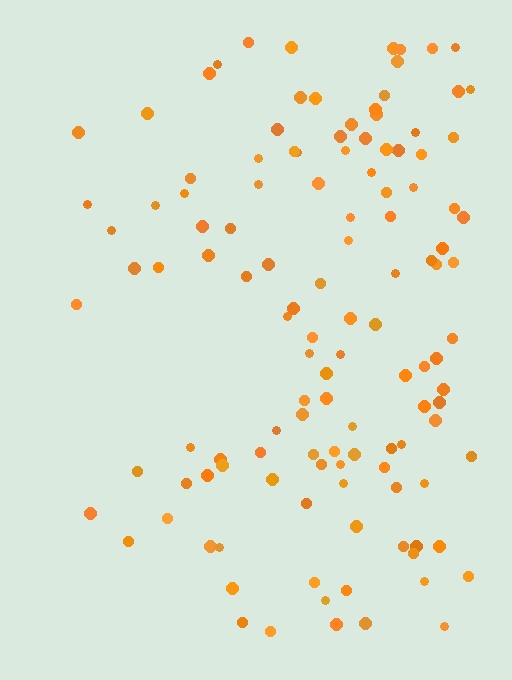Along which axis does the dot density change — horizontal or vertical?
Horizontal.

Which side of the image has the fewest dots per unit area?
The left.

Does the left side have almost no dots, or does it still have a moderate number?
Still a moderate number, just noticeably fewer than the right.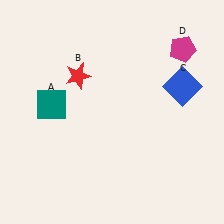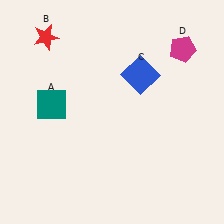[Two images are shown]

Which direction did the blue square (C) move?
The blue square (C) moved left.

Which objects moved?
The objects that moved are: the red star (B), the blue square (C).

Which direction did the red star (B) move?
The red star (B) moved up.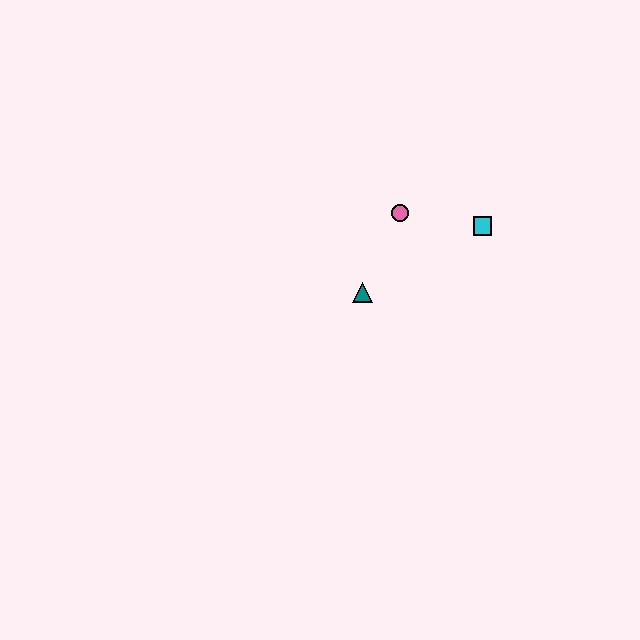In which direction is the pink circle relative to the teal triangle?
The pink circle is above the teal triangle.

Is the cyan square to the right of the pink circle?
Yes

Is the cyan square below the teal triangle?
No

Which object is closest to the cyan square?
The pink circle is closest to the cyan square.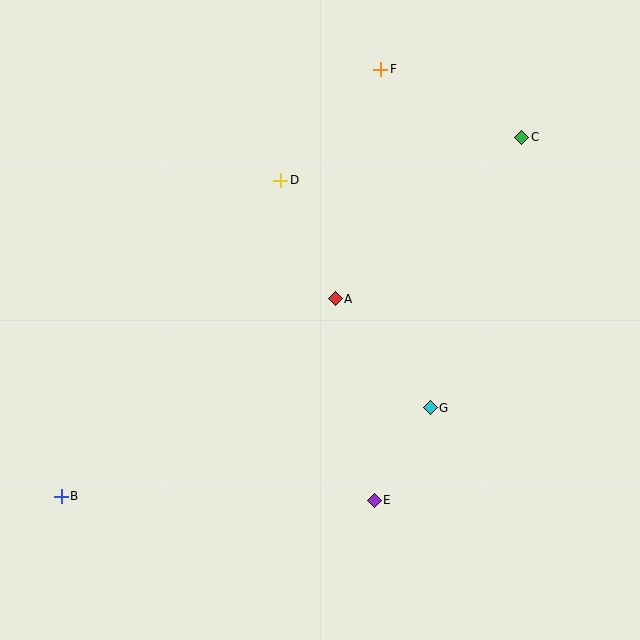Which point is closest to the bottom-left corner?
Point B is closest to the bottom-left corner.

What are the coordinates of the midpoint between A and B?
The midpoint between A and B is at (198, 397).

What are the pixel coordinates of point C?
Point C is at (522, 137).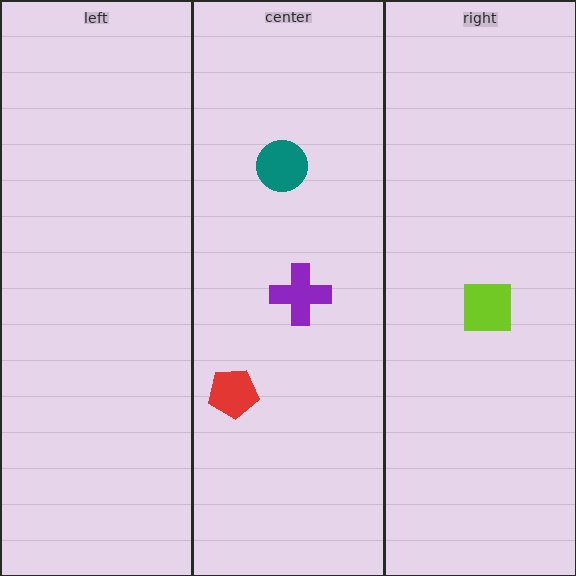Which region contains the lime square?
The right region.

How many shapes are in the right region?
1.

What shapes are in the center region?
The purple cross, the teal circle, the red pentagon.